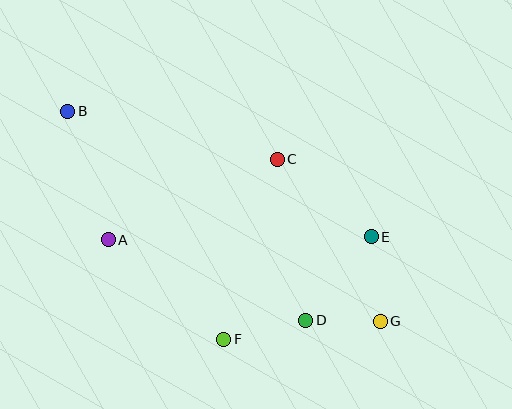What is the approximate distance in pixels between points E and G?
The distance between E and G is approximately 85 pixels.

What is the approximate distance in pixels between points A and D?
The distance between A and D is approximately 213 pixels.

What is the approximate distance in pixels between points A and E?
The distance between A and E is approximately 263 pixels.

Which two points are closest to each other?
Points D and G are closest to each other.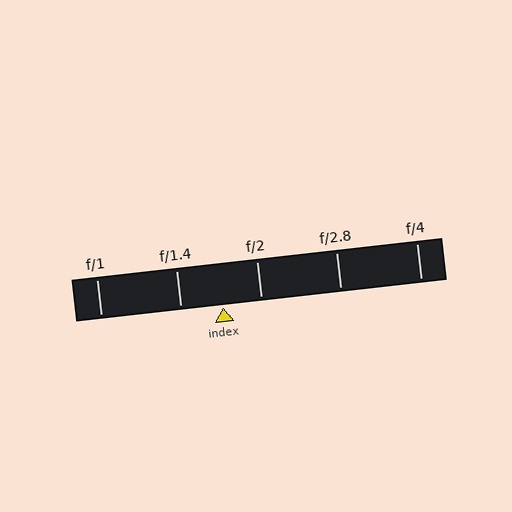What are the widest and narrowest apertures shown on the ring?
The widest aperture shown is f/1 and the narrowest is f/4.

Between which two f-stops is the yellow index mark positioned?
The index mark is between f/1.4 and f/2.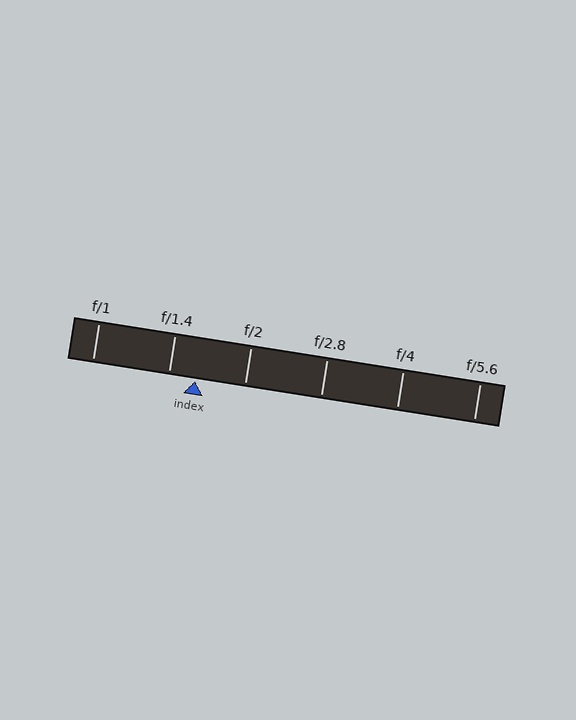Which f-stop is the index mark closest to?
The index mark is closest to f/1.4.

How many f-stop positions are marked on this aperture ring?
There are 6 f-stop positions marked.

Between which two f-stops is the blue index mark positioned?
The index mark is between f/1.4 and f/2.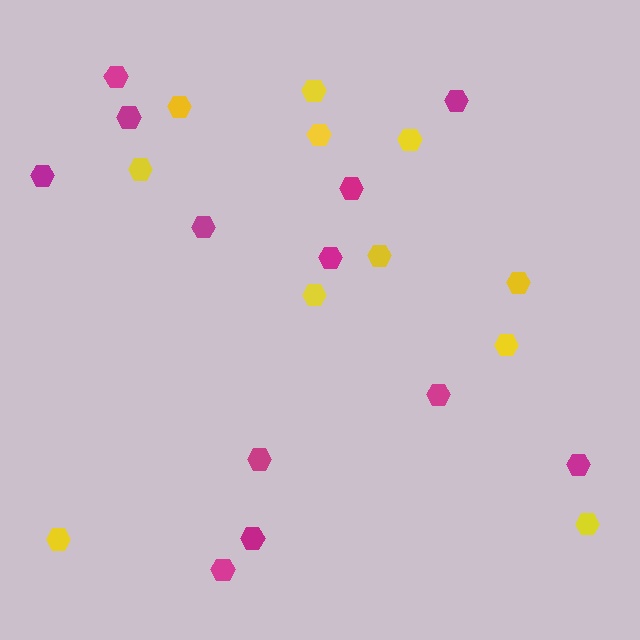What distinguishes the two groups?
There are 2 groups: one group of magenta hexagons (12) and one group of yellow hexagons (11).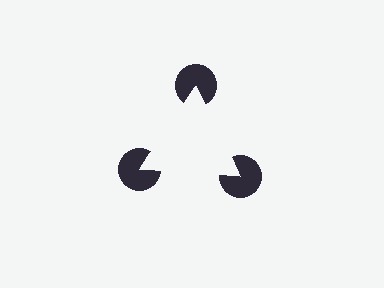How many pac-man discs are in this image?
There are 3 — one at each vertex of the illusory triangle.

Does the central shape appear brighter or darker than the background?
It typically appears slightly brighter than the background, even though no actual brightness change is drawn.